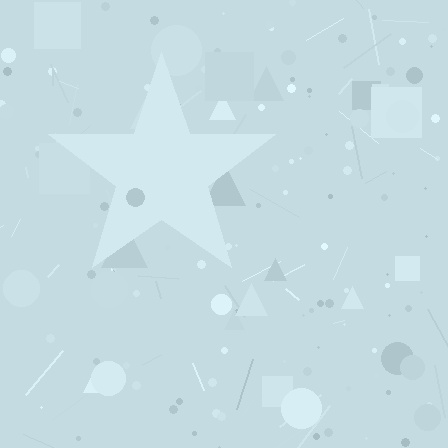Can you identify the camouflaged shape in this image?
The camouflaged shape is a star.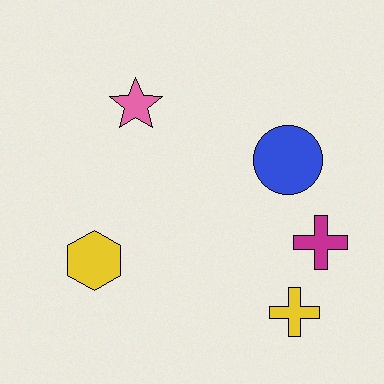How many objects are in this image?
There are 5 objects.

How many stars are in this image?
There is 1 star.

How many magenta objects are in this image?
There is 1 magenta object.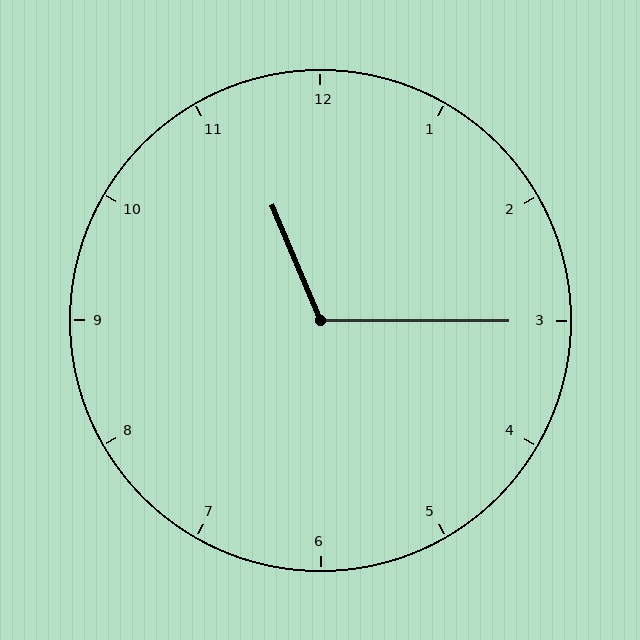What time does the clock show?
11:15.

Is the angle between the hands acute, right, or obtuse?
It is obtuse.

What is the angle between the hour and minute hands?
Approximately 112 degrees.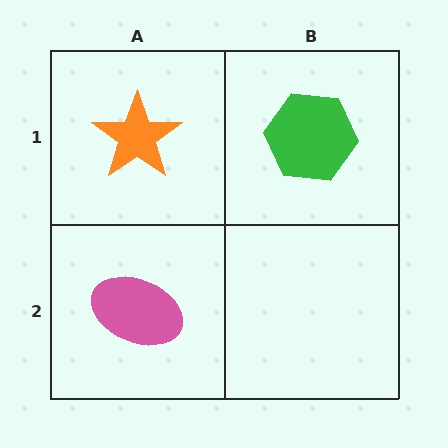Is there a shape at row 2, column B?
No, that cell is empty.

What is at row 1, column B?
A green hexagon.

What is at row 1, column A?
An orange star.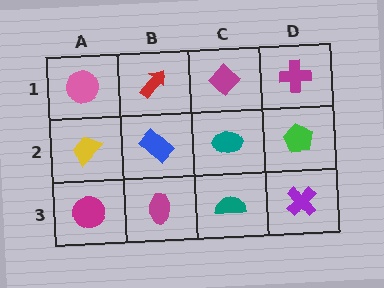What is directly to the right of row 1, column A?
A red arrow.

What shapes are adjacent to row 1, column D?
A green pentagon (row 2, column D), a magenta diamond (row 1, column C).